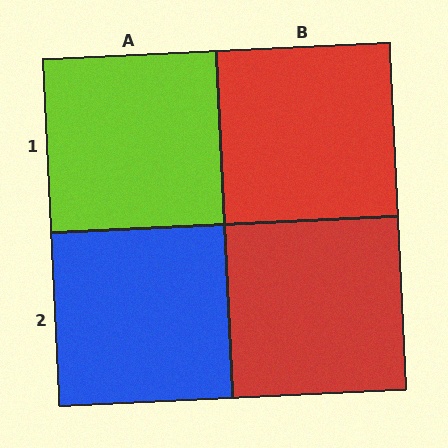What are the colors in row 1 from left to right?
Lime, red.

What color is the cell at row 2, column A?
Blue.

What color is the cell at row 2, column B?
Red.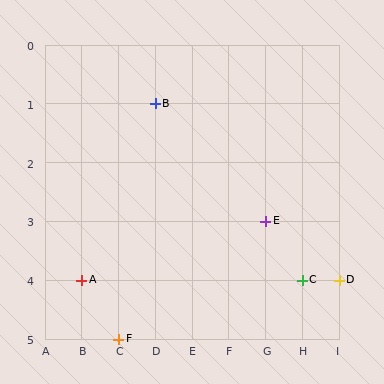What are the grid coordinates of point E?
Point E is at grid coordinates (G, 3).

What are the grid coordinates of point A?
Point A is at grid coordinates (B, 4).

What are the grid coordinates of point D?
Point D is at grid coordinates (I, 4).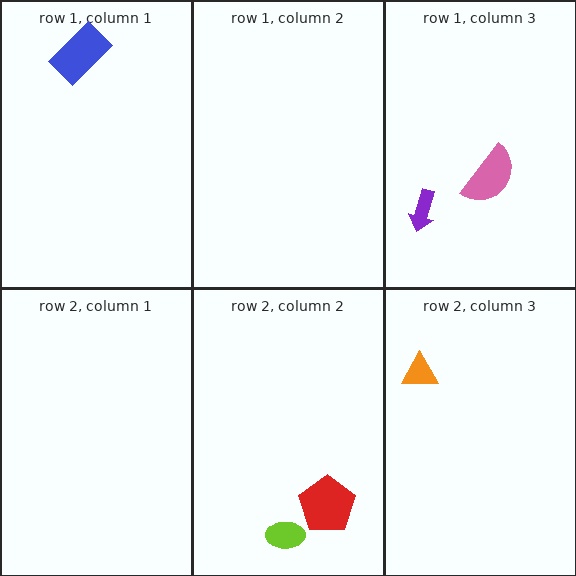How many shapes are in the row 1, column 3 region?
2.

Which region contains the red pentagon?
The row 2, column 2 region.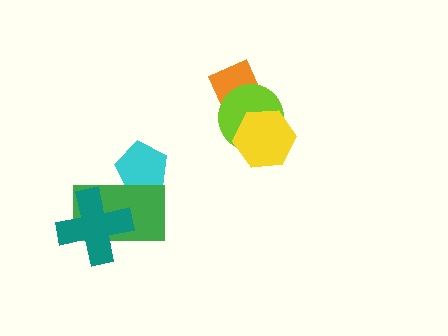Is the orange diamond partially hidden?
Yes, it is partially covered by another shape.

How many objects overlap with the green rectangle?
2 objects overlap with the green rectangle.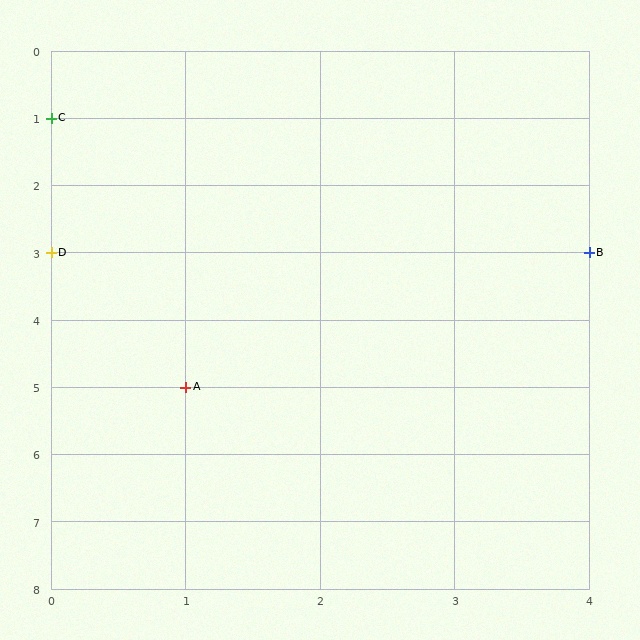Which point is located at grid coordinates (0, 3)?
Point D is at (0, 3).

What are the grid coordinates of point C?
Point C is at grid coordinates (0, 1).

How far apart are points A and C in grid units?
Points A and C are 1 column and 4 rows apart (about 4.1 grid units diagonally).